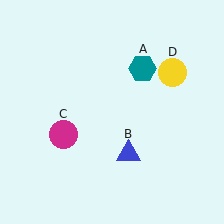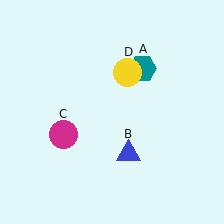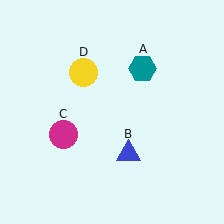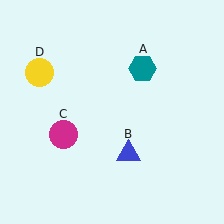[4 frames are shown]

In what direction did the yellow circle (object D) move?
The yellow circle (object D) moved left.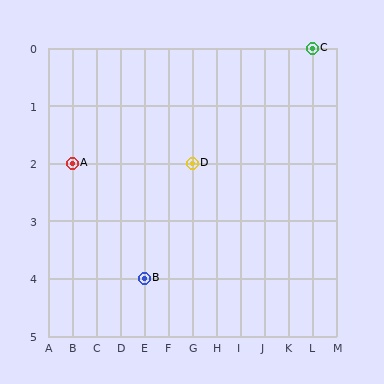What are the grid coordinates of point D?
Point D is at grid coordinates (G, 2).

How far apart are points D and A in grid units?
Points D and A are 5 columns apart.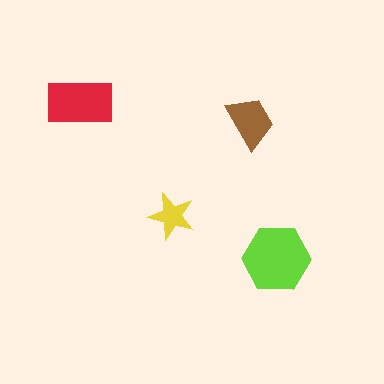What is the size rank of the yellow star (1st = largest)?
4th.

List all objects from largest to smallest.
The lime hexagon, the red rectangle, the brown trapezoid, the yellow star.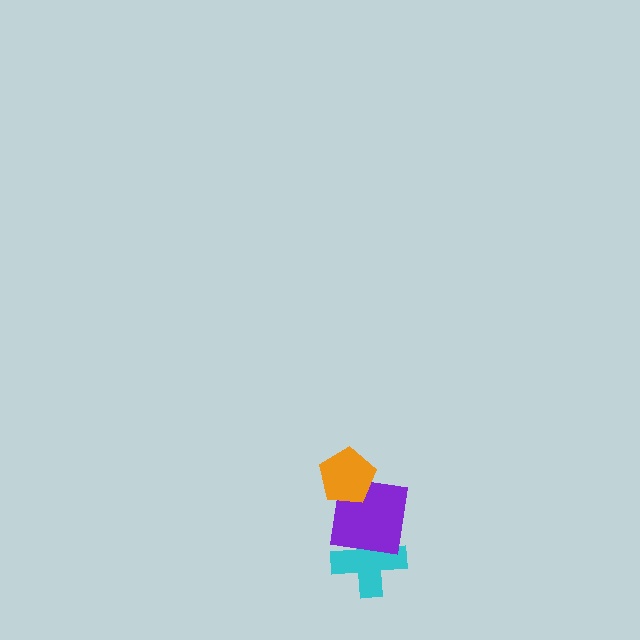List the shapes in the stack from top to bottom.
From top to bottom: the orange pentagon, the purple square, the cyan cross.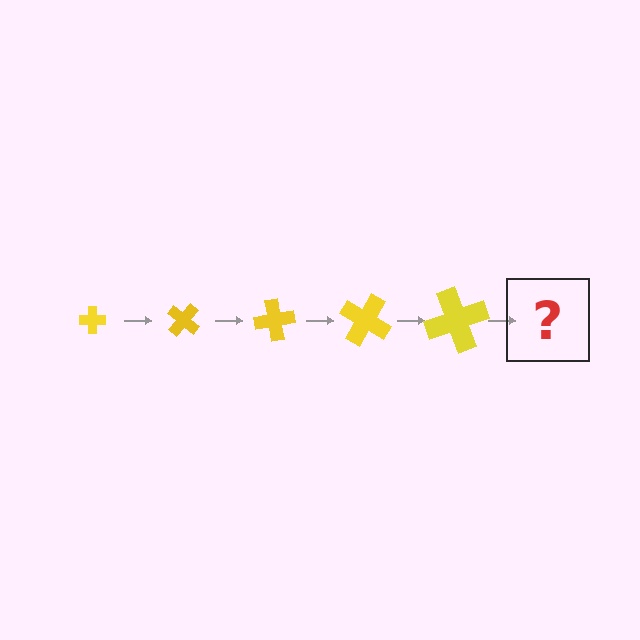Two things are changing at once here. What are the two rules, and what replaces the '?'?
The two rules are that the cross grows larger each step and it rotates 40 degrees each step. The '?' should be a cross, larger than the previous one and rotated 200 degrees from the start.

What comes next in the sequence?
The next element should be a cross, larger than the previous one and rotated 200 degrees from the start.